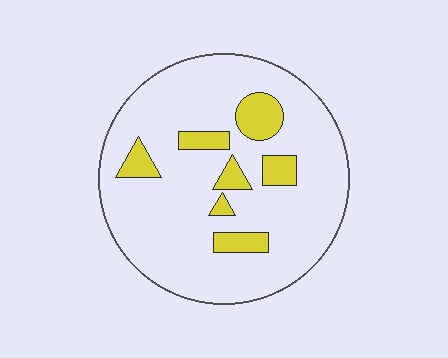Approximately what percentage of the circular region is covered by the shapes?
Approximately 15%.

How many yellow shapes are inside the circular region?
7.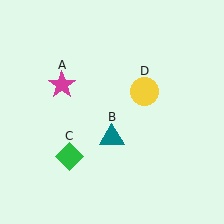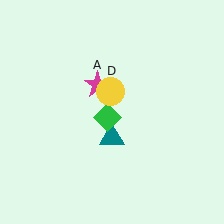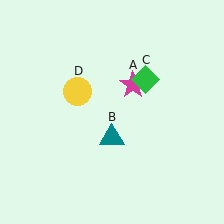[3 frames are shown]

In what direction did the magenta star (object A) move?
The magenta star (object A) moved right.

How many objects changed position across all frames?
3 objects changed position: magenta star (object A), green diamond (object C), yellow circle (object D).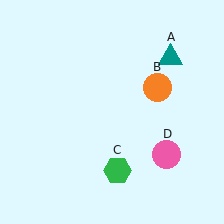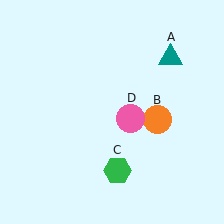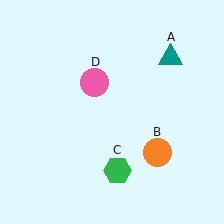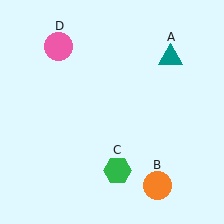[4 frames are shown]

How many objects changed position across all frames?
2 objects changed position: orange circle (object B), pink circle (object D).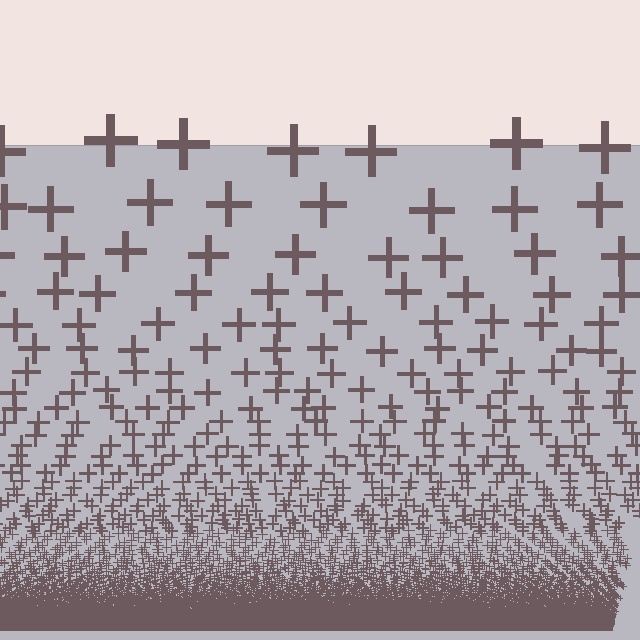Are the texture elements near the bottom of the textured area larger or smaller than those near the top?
Smaller. The gradient is inverted — elements near the bottom are smaller and denser.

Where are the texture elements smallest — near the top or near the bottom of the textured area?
Near the bottom.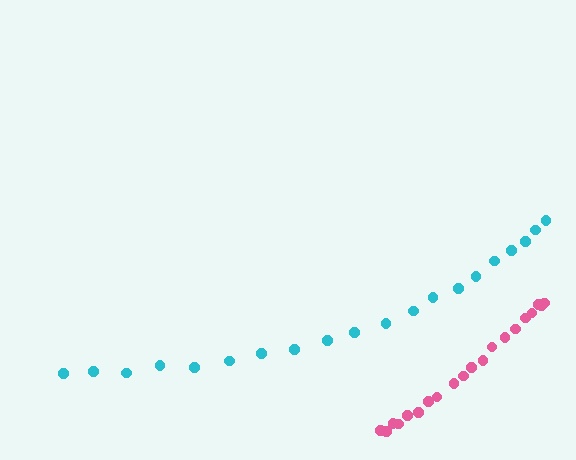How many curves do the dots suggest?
There are 2 distinct paths.